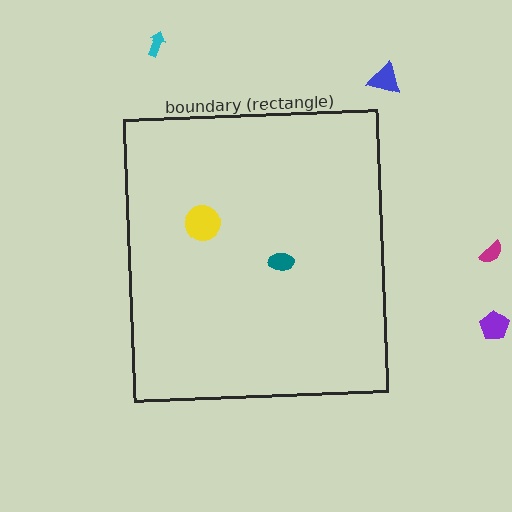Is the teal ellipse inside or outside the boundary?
Inside.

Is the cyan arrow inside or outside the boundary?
Outside.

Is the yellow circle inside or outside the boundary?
Inside.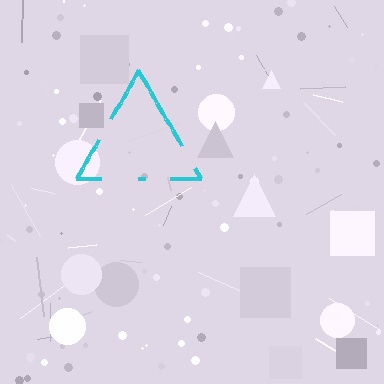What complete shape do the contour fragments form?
The contour fragments form a triangle.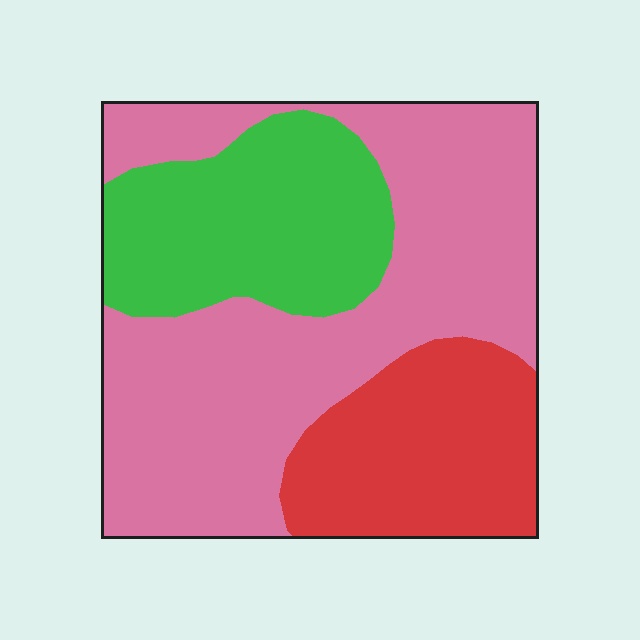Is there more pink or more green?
Pink.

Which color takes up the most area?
Pink, at roughly 55%.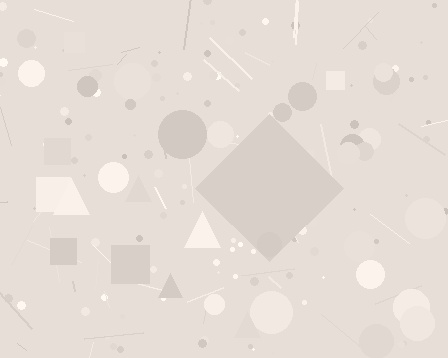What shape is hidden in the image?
A diamond is hidden in the image.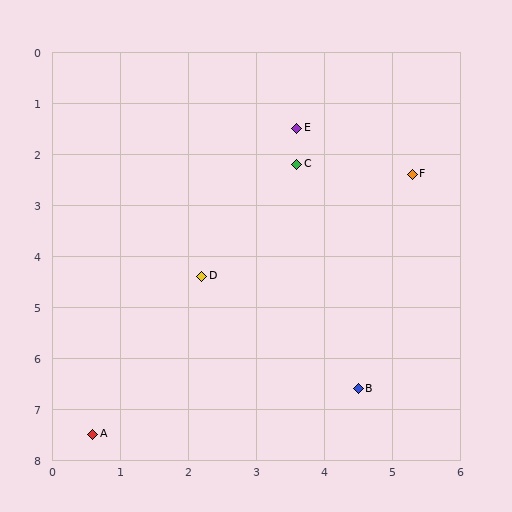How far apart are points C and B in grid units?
Points C and B are about 4.5 grid units apart.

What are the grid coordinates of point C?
Point C is at approximately (3.6, 2.2).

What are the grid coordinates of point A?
Point A is at approximately (0.6, 7.5).